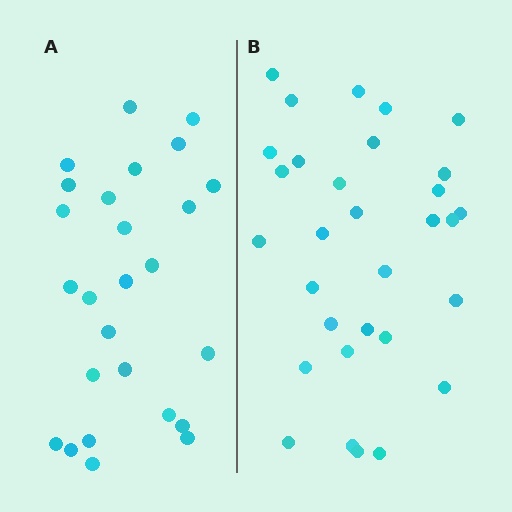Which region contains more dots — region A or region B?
Region B (the right region) has more dots.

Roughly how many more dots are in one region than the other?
Region B has about 5 more dots than region A.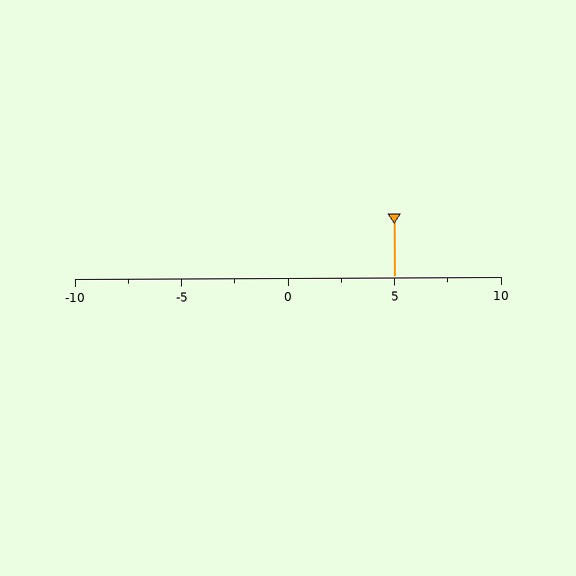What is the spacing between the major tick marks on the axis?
The major ticks are spaced 5 apart.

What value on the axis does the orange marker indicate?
The marker indicates approximately 5.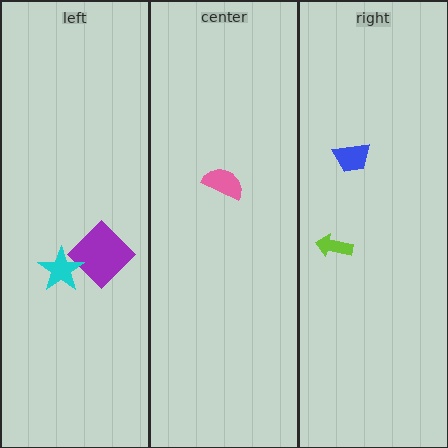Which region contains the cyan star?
The left region.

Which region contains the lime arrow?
The right region.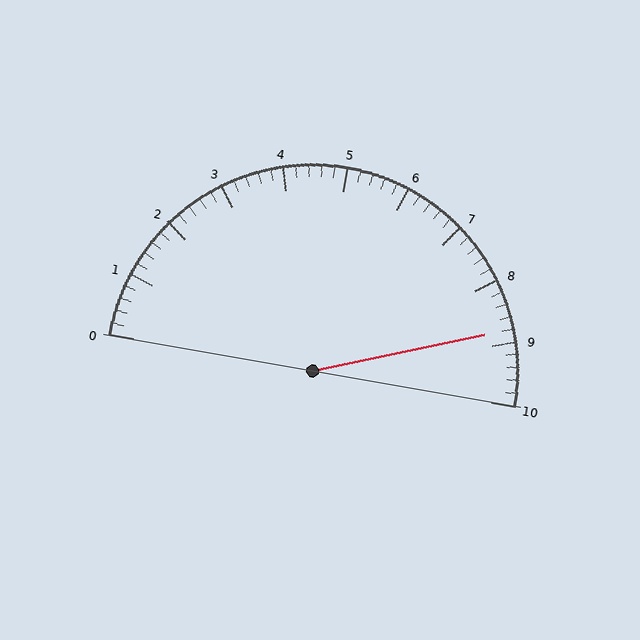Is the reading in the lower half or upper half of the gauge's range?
The reading is in the upper half of the range (0 to 10).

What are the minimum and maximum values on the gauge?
The gauge ranges from 0 to 10.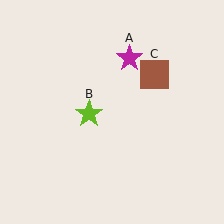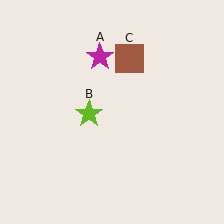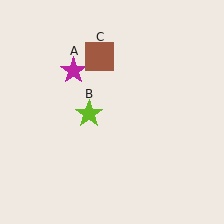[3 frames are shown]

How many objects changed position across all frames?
2 objects changed position: magenta star (object A), brown square (object C).